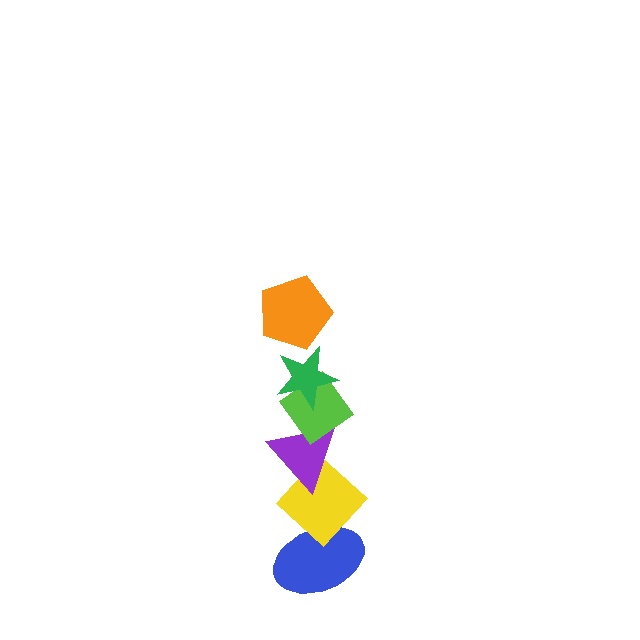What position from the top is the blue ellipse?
The blue ellipse is 6th from the top.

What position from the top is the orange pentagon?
The orange pentagon is 1st from the top.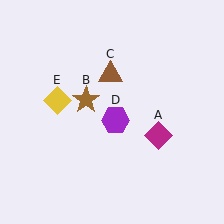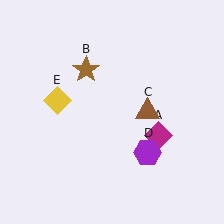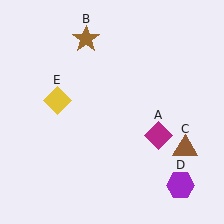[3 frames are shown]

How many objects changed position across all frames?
3 objects changed position: brown star (object B), brown triangle (object C), purple hexagon (object D).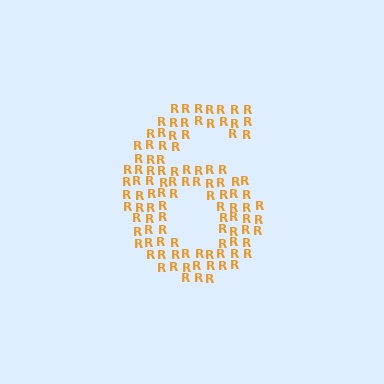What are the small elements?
The small elements are letter R's.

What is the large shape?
The large shape is the digit 6.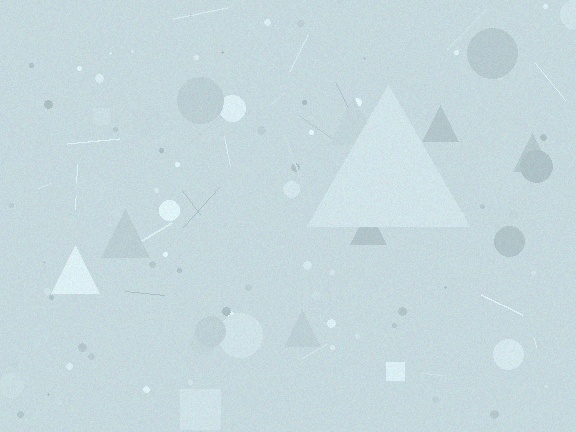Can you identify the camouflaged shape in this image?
The camouflaged shape is a triangle.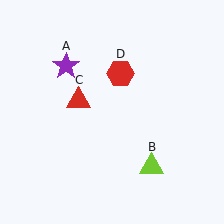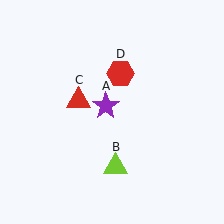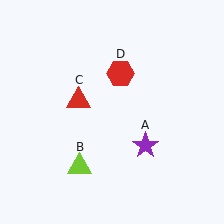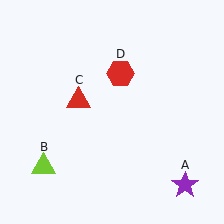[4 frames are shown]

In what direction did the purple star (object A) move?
The purple star (object A) moved down and to the right.